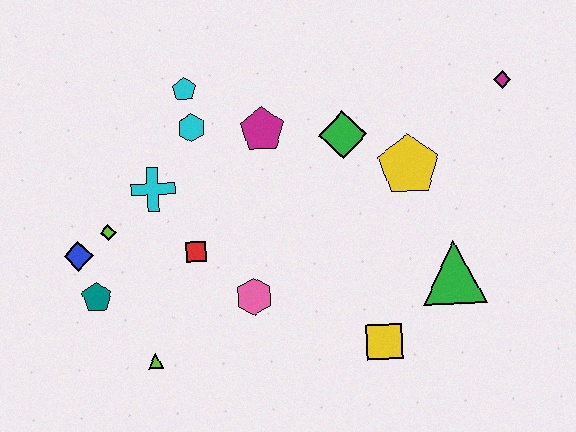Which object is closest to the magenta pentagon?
The cyan hexagon is closest to the magenta pentagon.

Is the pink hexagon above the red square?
No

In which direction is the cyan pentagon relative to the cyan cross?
The cyan pentagon is above the cyan cross.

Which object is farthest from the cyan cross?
The magenta diamond is farthest from the cyan cross.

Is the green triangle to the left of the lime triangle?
No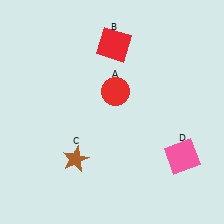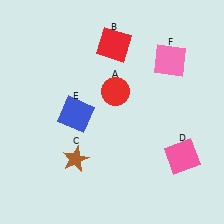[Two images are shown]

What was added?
A blue square (E), a pink square (F) were added in Image 2.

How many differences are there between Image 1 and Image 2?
There are 2 differences between the two images.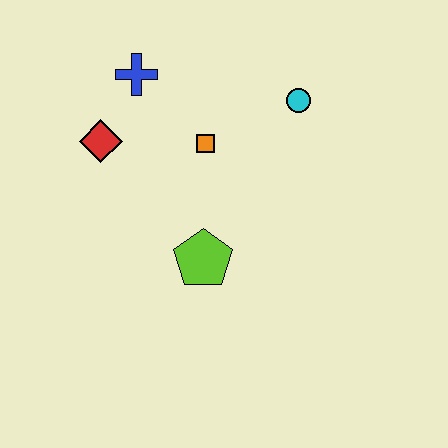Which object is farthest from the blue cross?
The lime pentagon is farthest from the blue cross.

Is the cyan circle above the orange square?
Yes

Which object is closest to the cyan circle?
The orange square is closest to the cyan circle.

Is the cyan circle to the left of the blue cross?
No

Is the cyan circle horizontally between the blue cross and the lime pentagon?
No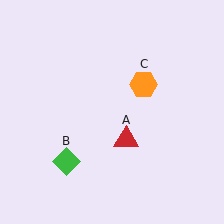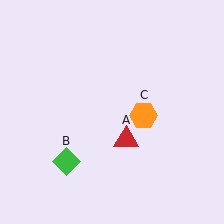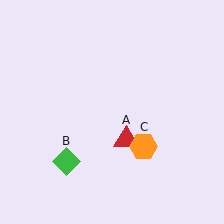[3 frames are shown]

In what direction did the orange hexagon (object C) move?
The orange hexagon (object C) moved down.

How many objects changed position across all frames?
1 object changed position: orange hexagon (object C).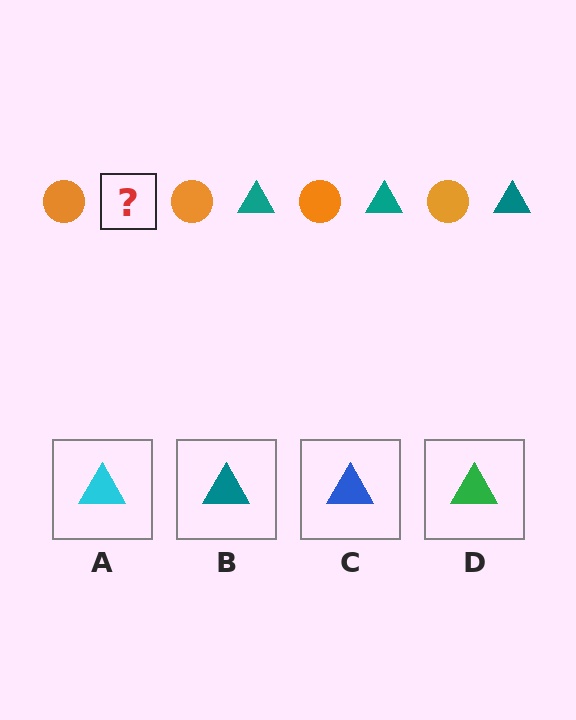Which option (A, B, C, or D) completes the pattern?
B.